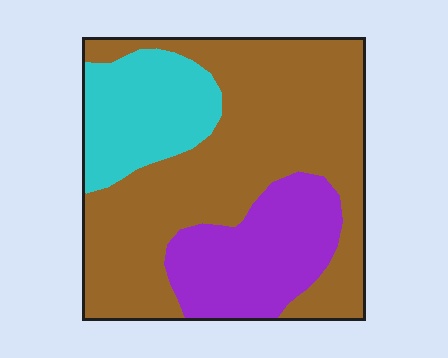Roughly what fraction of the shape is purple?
Purple takes up about one fifth (1/5) of the shape.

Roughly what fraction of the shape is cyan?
Cyan covers around 20% of the shape.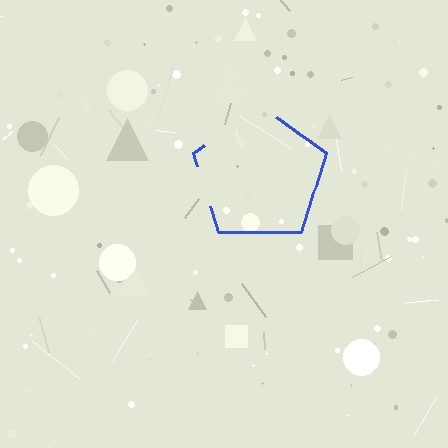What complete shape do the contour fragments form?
The contour fragments form a pentagon.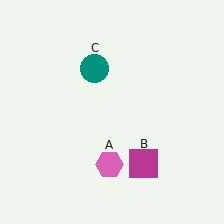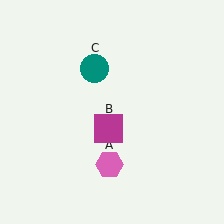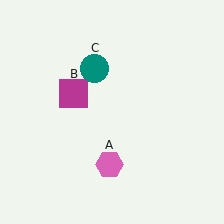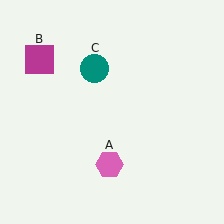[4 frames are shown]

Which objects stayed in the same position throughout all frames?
Pink hexagon (object A) and teal circle (object C) remained stationary.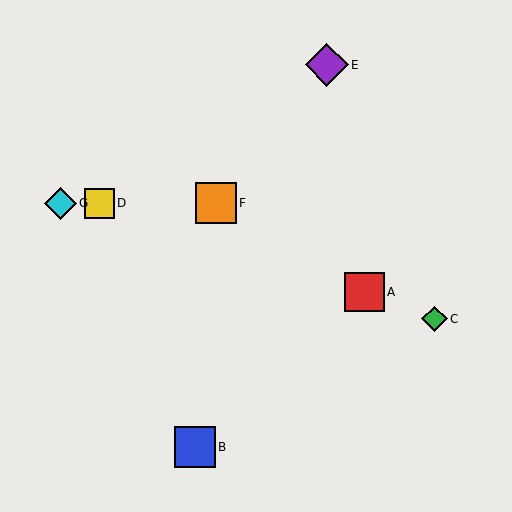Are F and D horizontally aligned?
Yes, both are at y≈203.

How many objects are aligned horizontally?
3 objects (D, F, G) are aligned horizontally.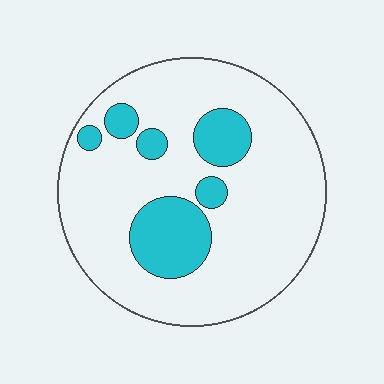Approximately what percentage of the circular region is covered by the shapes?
Approximately 20%.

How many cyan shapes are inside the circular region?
6.